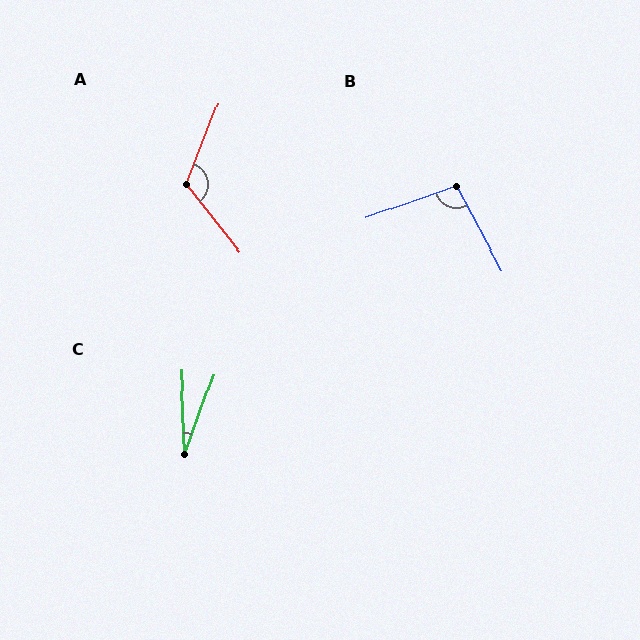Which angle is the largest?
A, at approximately 120 degrees.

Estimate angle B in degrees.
Approximately 98 degrees.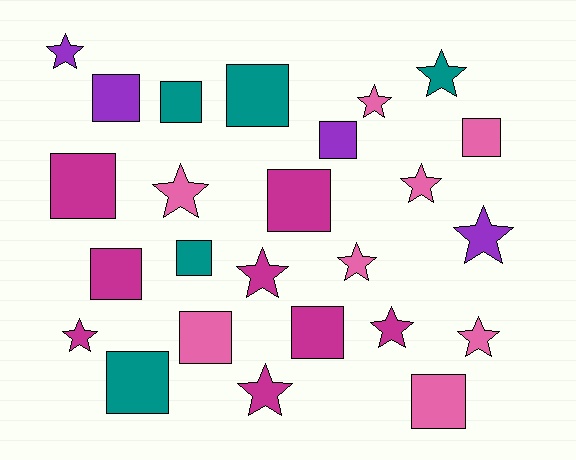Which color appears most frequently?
Pink, with 8 objects.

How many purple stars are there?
There are 2 purple stars.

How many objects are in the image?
There are 25 objects.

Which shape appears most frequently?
Square, with 13 objects.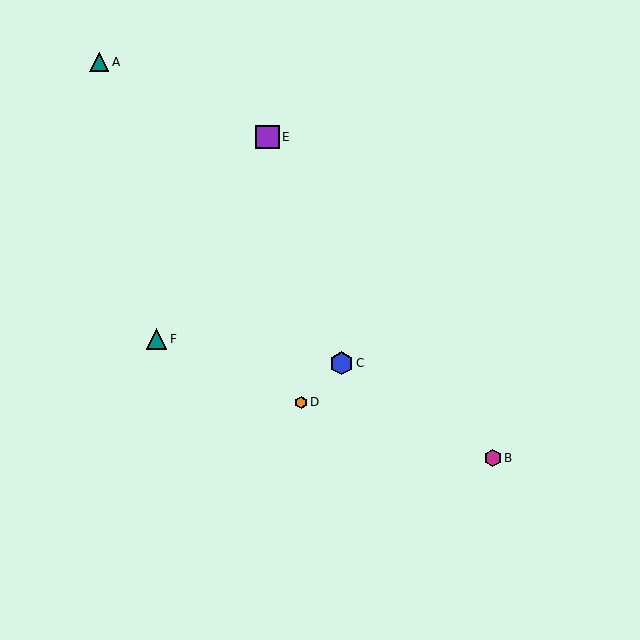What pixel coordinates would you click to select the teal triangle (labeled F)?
Click at (157, 339) to select the teal triangle F.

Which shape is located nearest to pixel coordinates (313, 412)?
The orange hexagon (labeled D) at (301, 402) is nearest to that location.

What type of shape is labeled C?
Shape C is a blue hexagon.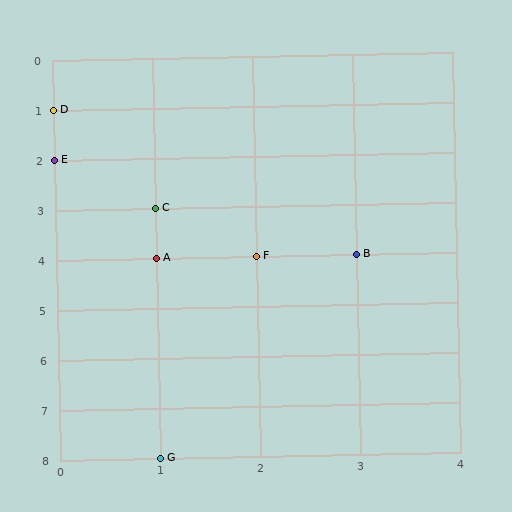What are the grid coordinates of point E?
Point E is at grid coordinates (0, 2).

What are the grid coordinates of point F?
Point F is at grid coordinates (2, 4).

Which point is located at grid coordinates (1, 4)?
Point A is at (1, 4).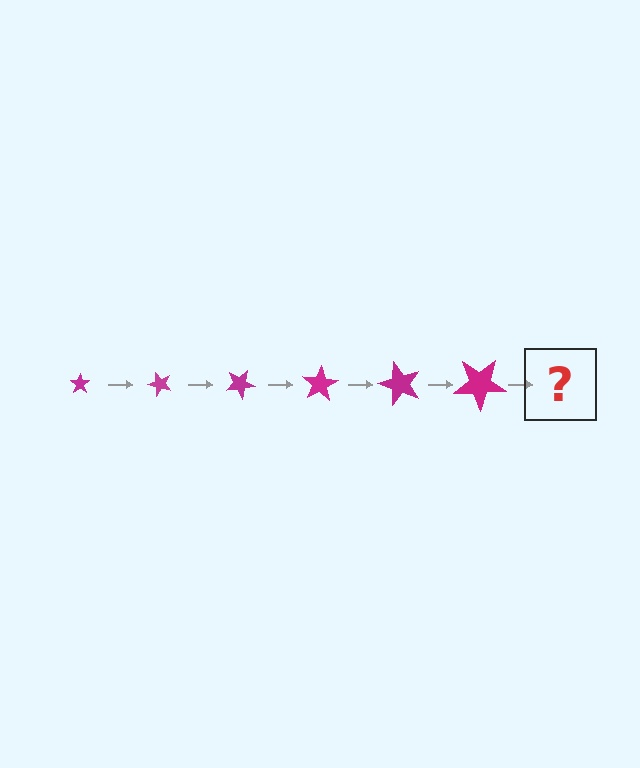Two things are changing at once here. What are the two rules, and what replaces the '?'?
The two rules are that the star grows larger each step and it rotates 50 degrees each step. The '?' should be a star, larger than the previous one and rotated 300 degrees from the start.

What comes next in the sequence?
The next element should be a star, larger than the previous one and rotated 300 degrees from the start.